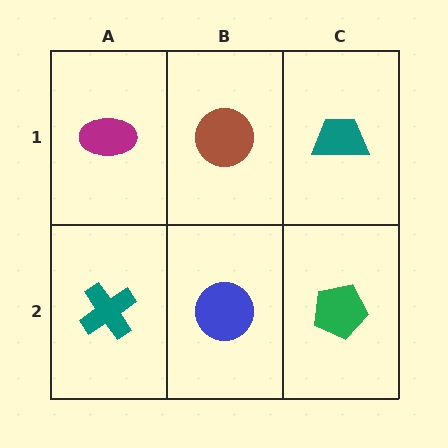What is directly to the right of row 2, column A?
A blue circle.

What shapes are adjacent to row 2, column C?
A teal trapezoid (row 1, column C), a blue circle (row 2, column B).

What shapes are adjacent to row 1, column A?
A teal cross (row 2, column A), a brown circle (row 1, column B).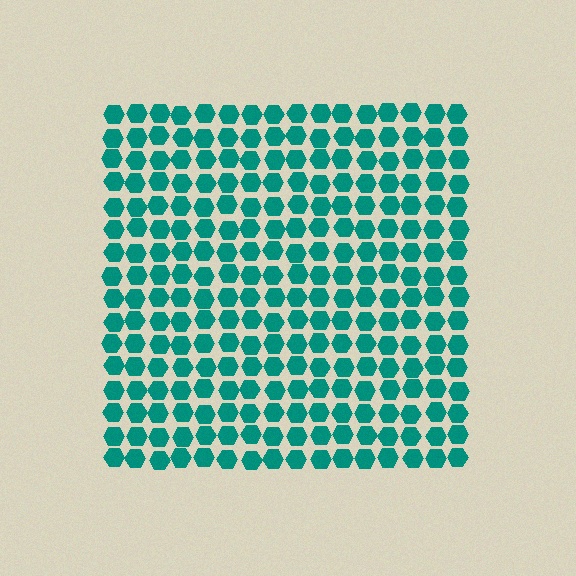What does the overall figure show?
The overall figure shows a square.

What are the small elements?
The small elements are hexagons.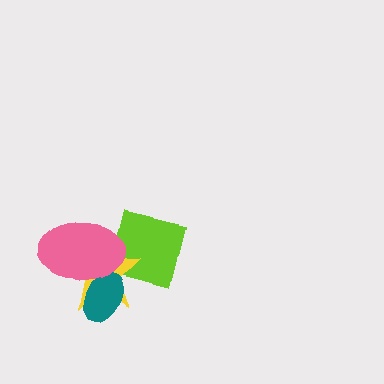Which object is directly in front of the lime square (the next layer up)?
The yellow star is directly in front of the lime square.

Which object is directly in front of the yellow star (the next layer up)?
The teal ellipse is directly in front of the yellow star.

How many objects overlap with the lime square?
2 objects overlap with the lime square.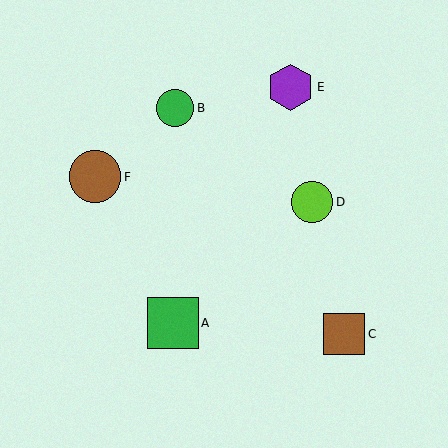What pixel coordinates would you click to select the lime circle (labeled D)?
Click at (312, 202) to select the lime circle D.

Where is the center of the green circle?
The center of the green circle is at (175, 108).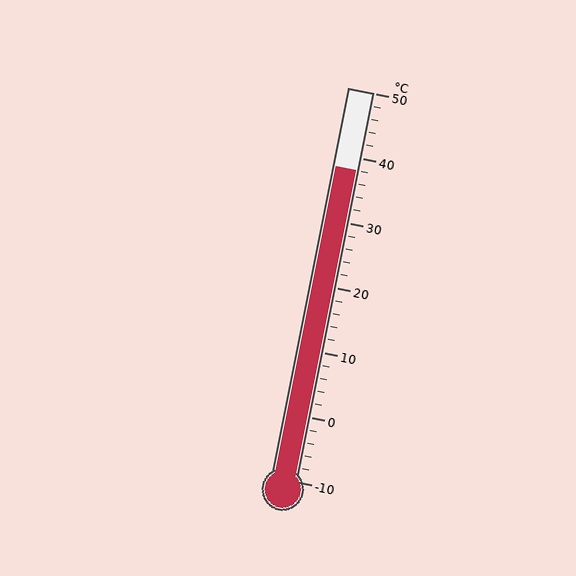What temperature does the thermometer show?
The thermometer shows approximately 38°C.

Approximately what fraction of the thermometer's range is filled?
The thermometer is filled to approximately 80% of its range.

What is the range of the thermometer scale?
The thermometer scale ranges from -10°C to 50°C.